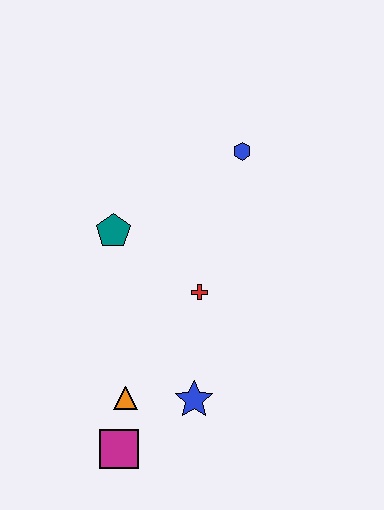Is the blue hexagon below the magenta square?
No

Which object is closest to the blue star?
The orange triangle is closest to the blue star.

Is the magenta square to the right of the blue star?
No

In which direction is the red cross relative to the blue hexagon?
The red cross is below the blue hexagon.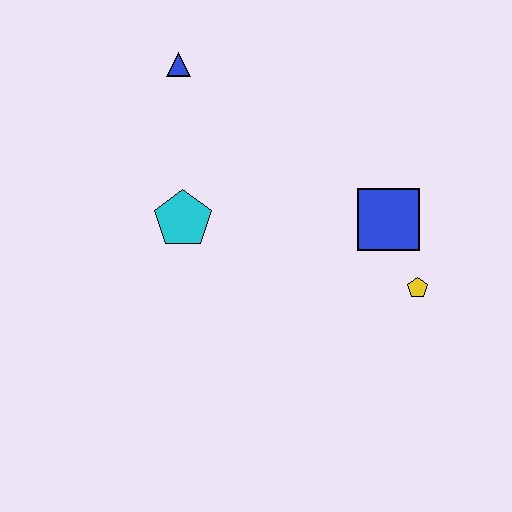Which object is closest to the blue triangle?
The cyan pentagon is closest to the blue triangle.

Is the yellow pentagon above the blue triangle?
No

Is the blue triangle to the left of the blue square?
Yes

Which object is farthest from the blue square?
The blue triangle is farthest from the blue square.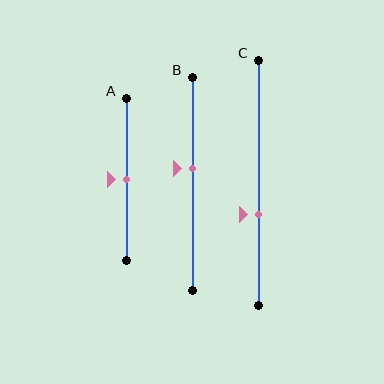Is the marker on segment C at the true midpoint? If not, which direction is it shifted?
No, the marker on segment C is shifted downward by about 13% of the segment length.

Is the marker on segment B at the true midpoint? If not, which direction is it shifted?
No, the marker on segment B is shifted upward by about 7% of the segment length.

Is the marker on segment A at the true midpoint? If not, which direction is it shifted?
Yes, the marker on segment A is at the true midpoint.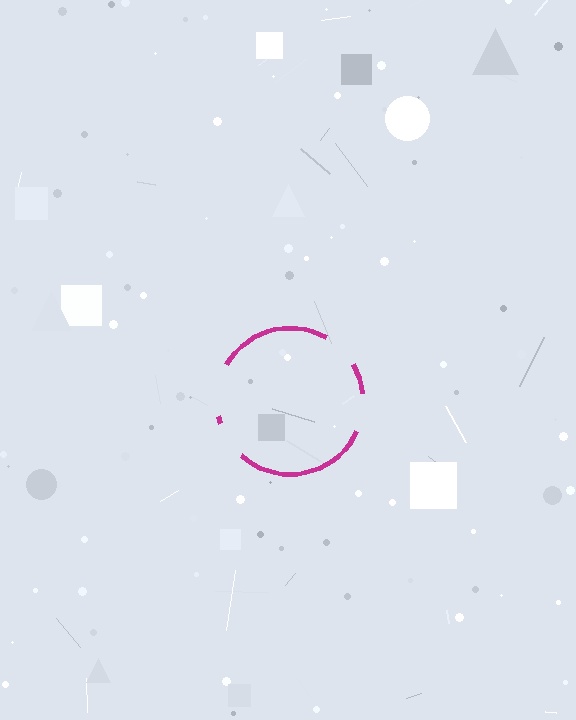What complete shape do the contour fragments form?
The contour fragments form a circle.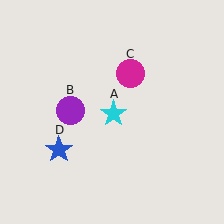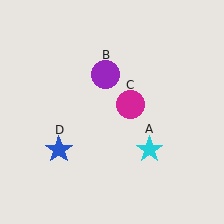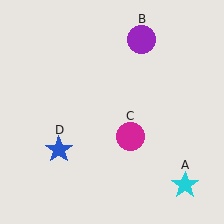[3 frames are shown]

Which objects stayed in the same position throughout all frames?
Blue star (object D) remained stationary.